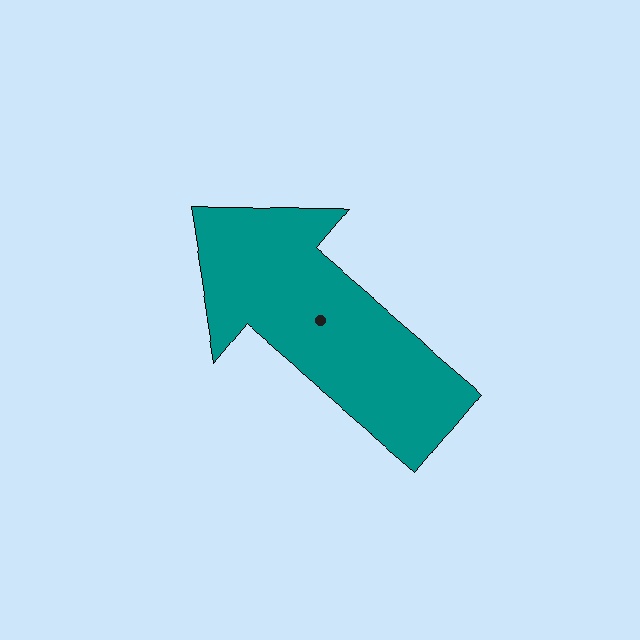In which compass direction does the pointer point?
Northwest.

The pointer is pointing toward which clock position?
Roughly 10 o'clock.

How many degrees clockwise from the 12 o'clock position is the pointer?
Approximately 310 degrees.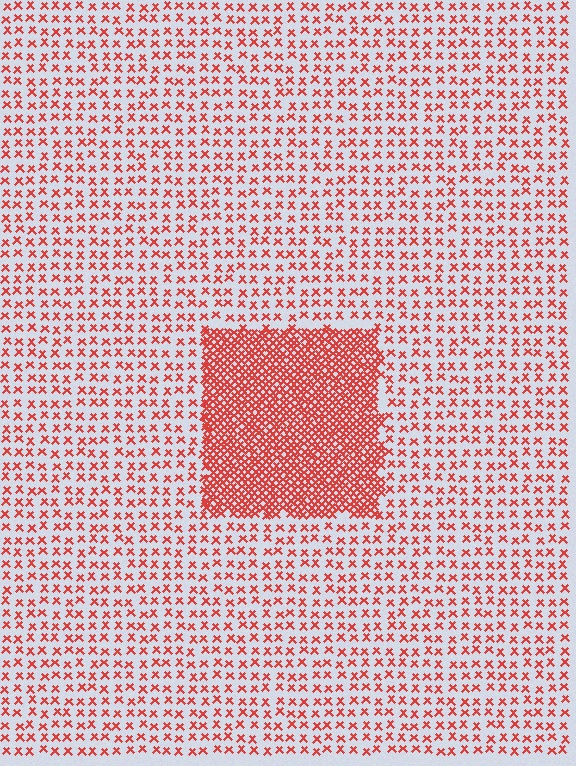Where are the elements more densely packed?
The elements are more densely packed inside the rectangle boundary.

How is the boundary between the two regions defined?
The boundary is defined by a change in element density (approximately 3.1x ratio). All elements are the same color, size, and shape.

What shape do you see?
I see a rectangle.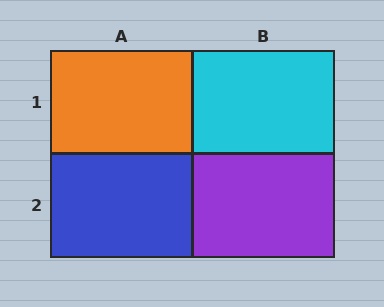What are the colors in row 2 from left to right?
Blue, purple.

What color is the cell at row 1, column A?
Orange.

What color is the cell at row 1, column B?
Cyan.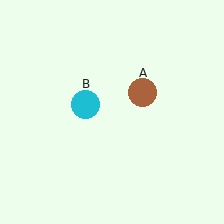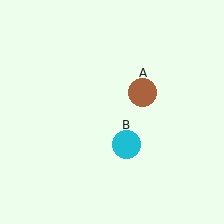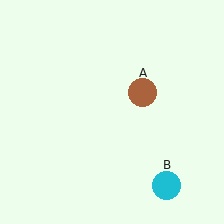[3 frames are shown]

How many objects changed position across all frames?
1 object changed position: cyan circle (object B).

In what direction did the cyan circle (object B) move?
The cyan circle (object B) moved down and to the right.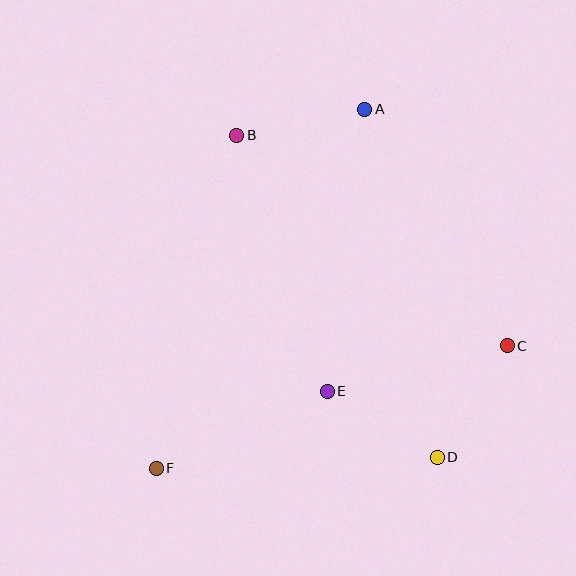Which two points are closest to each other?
Points D and E are closest to each other.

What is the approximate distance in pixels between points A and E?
The distance between A and E is approximately 285 pixels.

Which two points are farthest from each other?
Points A and F are farthest from each other.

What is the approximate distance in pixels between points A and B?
The distance between A and B is approximately 131 pixels.